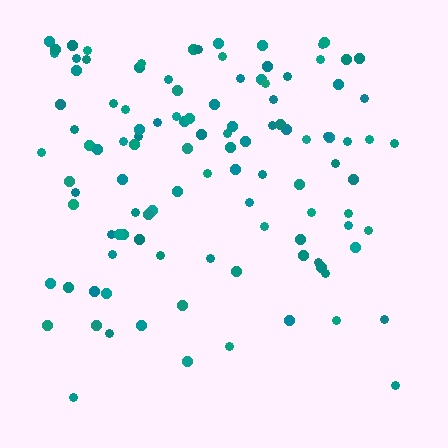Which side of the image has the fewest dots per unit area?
The bottom.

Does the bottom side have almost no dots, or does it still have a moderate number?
Still a moderate number, just noticeably fewer than the top.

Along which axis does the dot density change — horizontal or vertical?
Vertical.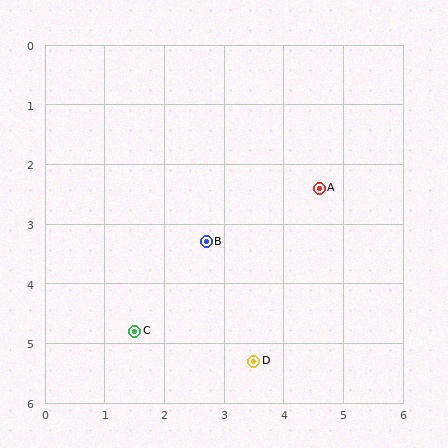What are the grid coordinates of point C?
Point C is at approximately (1.5, 4.8).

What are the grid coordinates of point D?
Point D is at approximately (3.5, 5.3).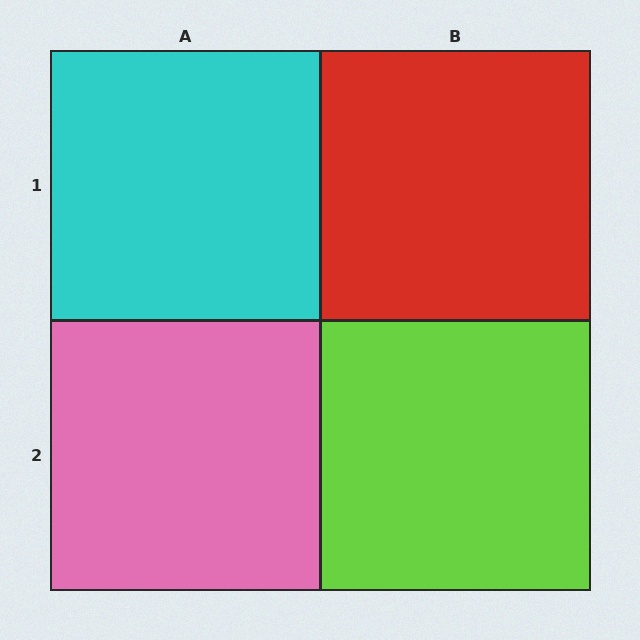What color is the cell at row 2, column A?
Pink.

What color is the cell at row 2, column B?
Lime.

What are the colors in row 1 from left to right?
Cyan, red.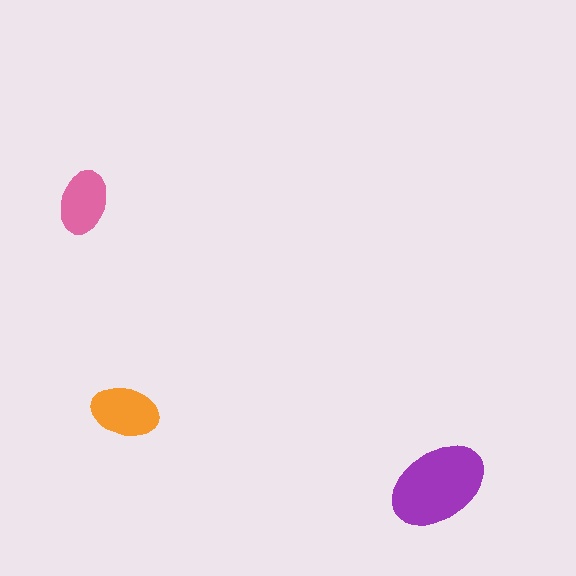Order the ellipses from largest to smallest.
the purple one, the orange one, the pink one.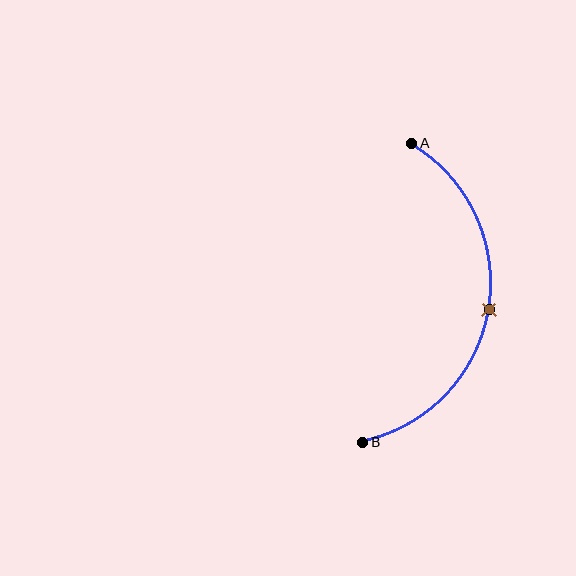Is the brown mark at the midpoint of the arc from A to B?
Yes. The brown mark lies on the arc at equal arc-length from both A and B — it is the arc midpoint.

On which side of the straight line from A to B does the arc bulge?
The arc bulges to the right of the straight line connecting A and B.